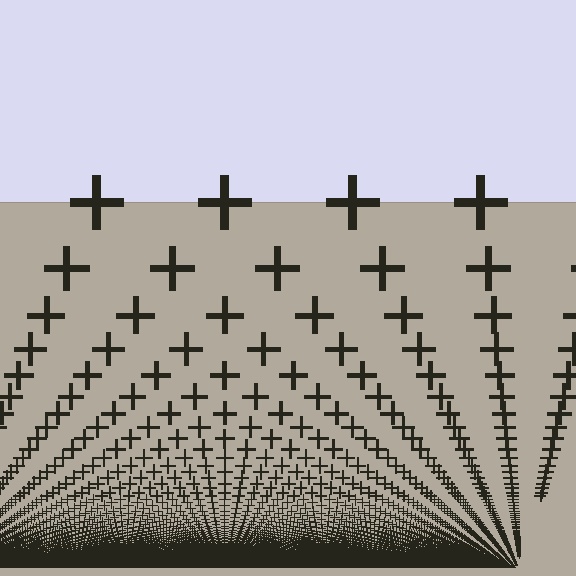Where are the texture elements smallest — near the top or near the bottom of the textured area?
Near the bottom.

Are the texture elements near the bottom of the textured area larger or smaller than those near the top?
Smaller. The gradient is inverted — elements near the bottom are smaller and denser.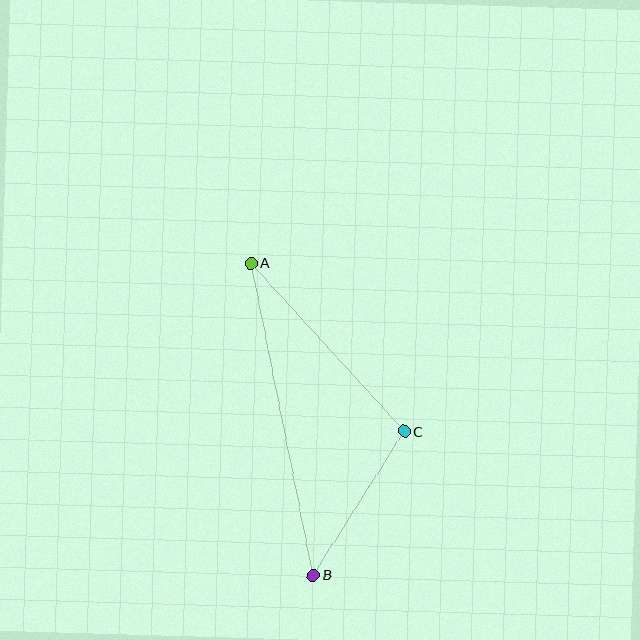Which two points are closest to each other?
Points B and C are closest to each other.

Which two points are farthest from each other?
Points A and B are farthest from each other.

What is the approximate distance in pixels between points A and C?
The distance between A and C is approximately 227 pixels.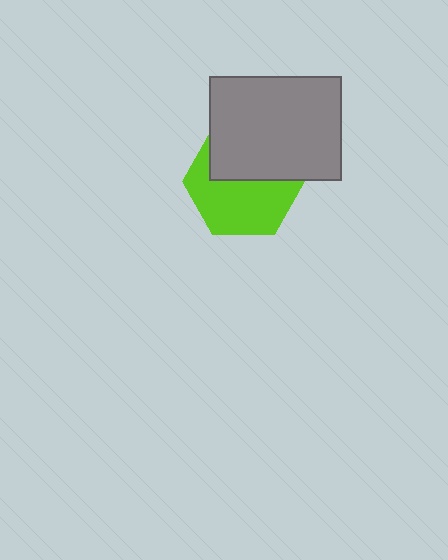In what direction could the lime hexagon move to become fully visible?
The lime hexagon could move down. That would shift it out from behind the gray rectangle entirely.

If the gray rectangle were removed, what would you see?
You would see the complete lime hexagon.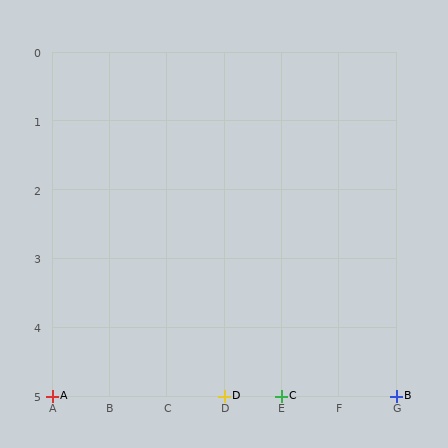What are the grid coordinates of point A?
Point A is at grid coordinates (A, 5).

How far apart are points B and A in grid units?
Points B and A are 6 columns apart.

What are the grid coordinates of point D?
Point D is at grid coordinates (D, 5).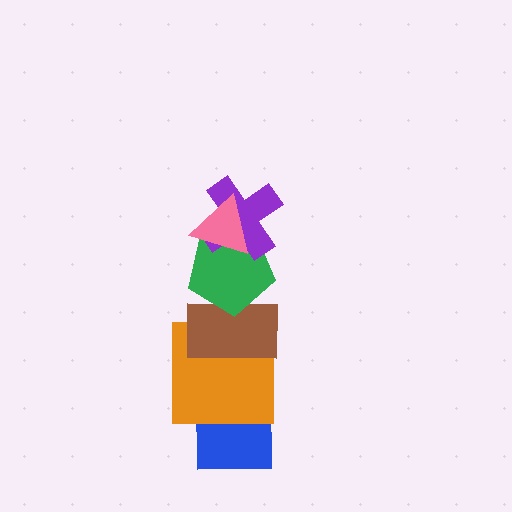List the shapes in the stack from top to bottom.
From top to bottom: the pink triangle, the purple cross, the green pentagon, the brown rectangle, the orange square, the blue square.